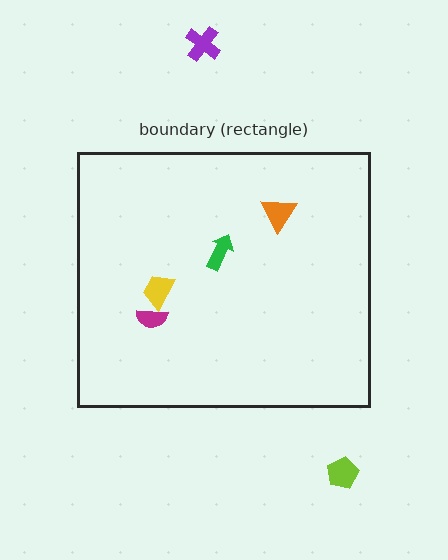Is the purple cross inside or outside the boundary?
Outside.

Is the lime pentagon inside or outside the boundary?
Outside.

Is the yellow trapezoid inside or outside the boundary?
Inside.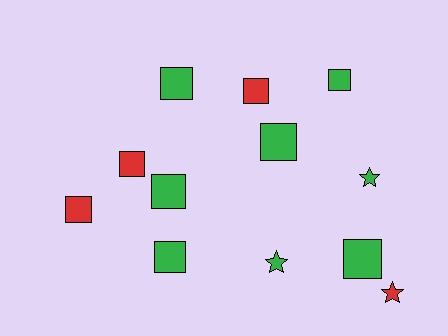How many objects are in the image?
There are 12 objects.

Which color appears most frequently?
Green, with 8 objects.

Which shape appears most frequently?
Square, with 9 objects.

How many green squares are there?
There are 6 green squares.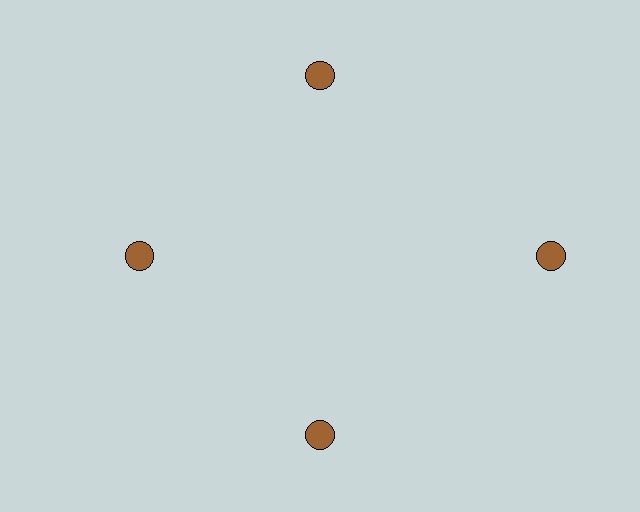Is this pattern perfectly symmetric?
No. The 4 brown circles are arranged in a ring, but one element near the 3 o'clock position is pushed outward from the center, breaking the 4-fold rotational symmetry.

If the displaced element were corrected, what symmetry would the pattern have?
It would have 4-fold rotational symmetry — the pattern would map onto itself every 90 degrees.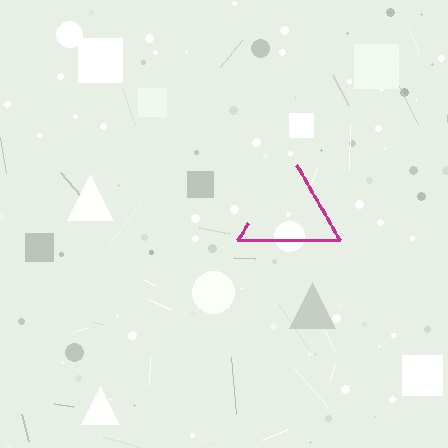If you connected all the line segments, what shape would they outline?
They would outline a triangle.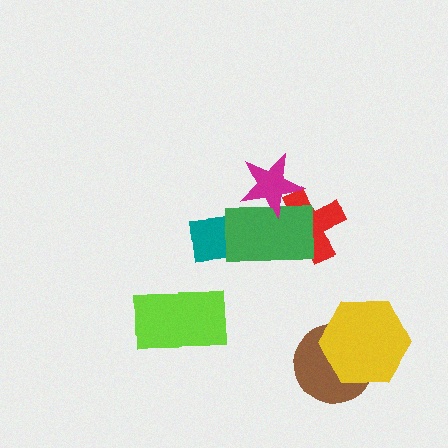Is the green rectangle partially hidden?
Yes, it is partially covered by another shape.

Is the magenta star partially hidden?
No, no other shape covers it.